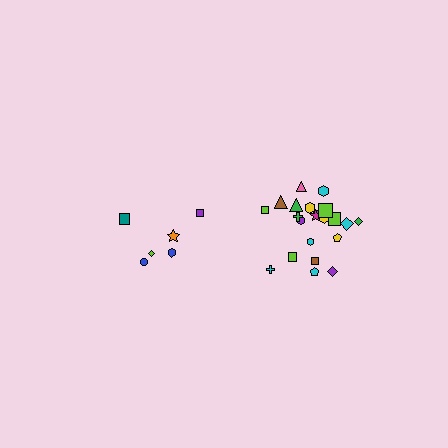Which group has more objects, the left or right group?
The right group.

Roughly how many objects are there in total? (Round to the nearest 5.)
Roughly 30 objects in total.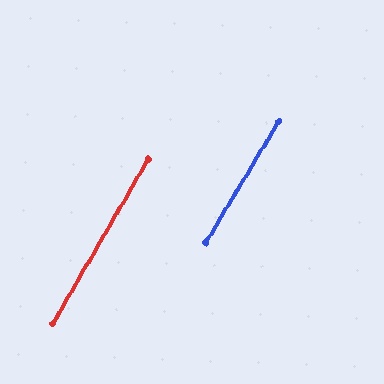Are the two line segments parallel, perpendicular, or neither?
Parallel — their directions differ by only 0.6°.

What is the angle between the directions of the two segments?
Approximately 1 degree.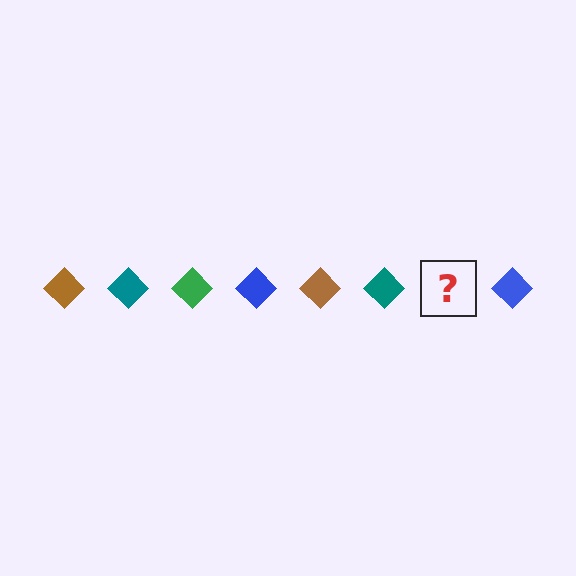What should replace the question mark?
The question mark should be replaced with a green diamond.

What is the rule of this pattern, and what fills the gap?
The rule is that the pattern cycles through brown, teal, green, blue diamonds. The gap should be filled with a green diamond.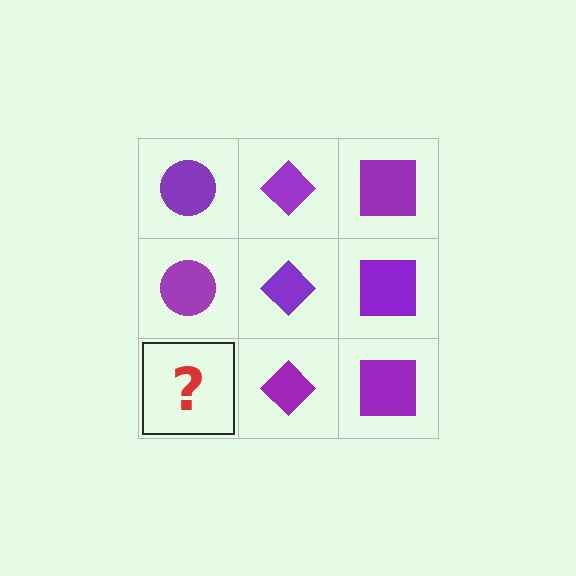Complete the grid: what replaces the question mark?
The question mark should be replaced with a purple circle.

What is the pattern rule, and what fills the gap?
The rule is that each column has a consistent shape. The gap should be filled with a purple circle.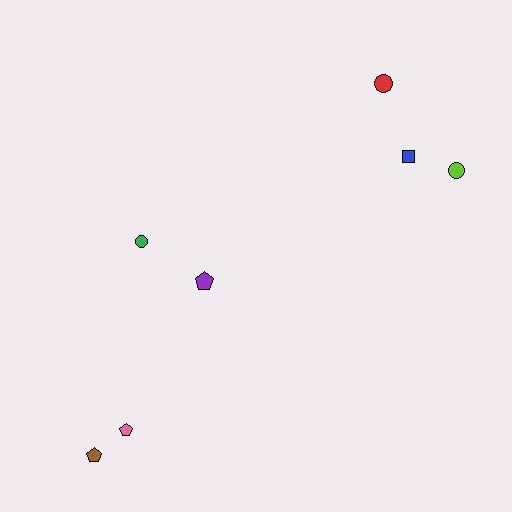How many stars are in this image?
There are no stars.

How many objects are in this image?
There are 7 objects.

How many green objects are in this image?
There is 1 green object.